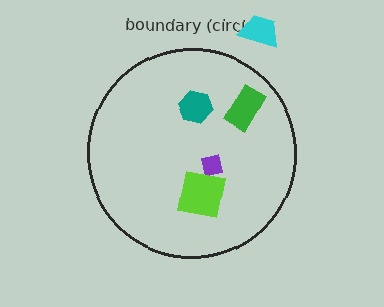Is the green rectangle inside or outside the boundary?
Inside.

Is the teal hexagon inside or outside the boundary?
Inside.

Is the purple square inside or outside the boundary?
Inside.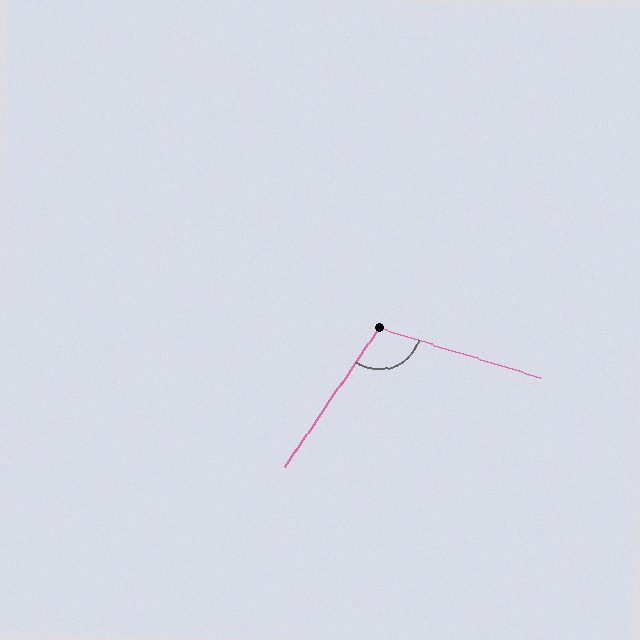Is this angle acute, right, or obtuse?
It is obtuse.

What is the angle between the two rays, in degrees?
Approximately 107 degrees.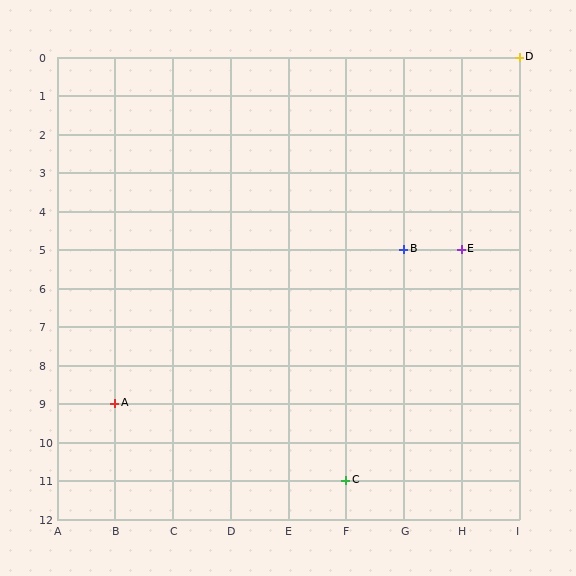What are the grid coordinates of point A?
Point A is at grid coordinates (B, 9).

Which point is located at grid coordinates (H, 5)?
Point E is at (H, 5).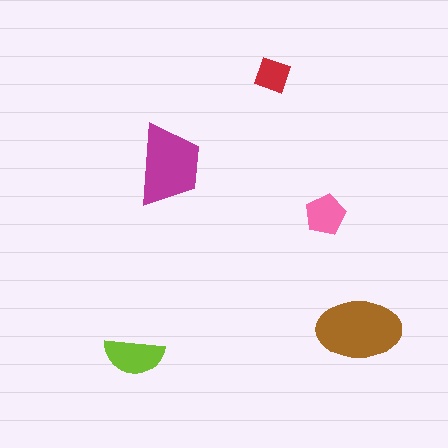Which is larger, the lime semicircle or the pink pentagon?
The lime semicircle.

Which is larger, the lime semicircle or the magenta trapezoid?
The magenta trapezoid.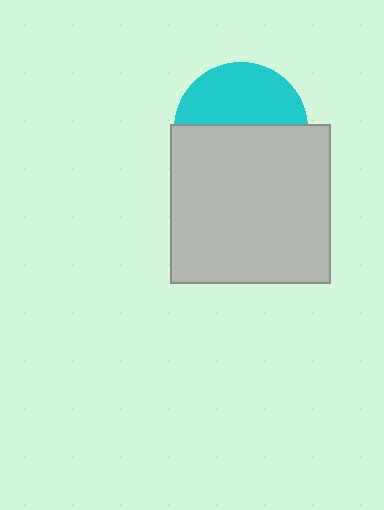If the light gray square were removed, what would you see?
You would see the complete cyan circle.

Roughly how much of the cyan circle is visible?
A small part of it is visible (roughly 45%).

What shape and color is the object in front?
The object in front is a light gray square.